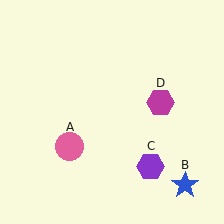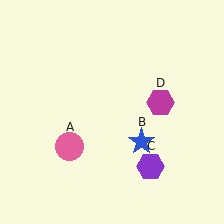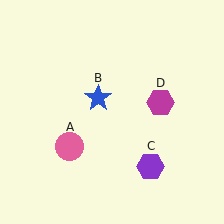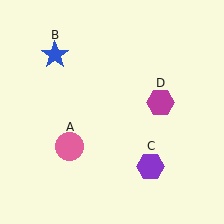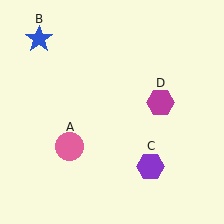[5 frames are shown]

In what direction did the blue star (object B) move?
The blue star (object B) moved up and to the left.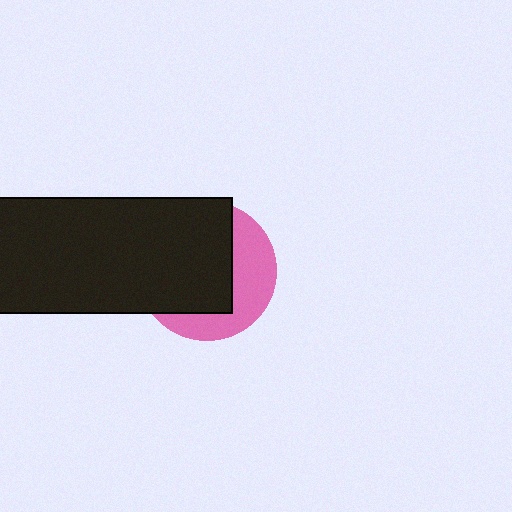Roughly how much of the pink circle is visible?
A small part of it is visible (roughly 38%).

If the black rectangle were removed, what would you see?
You would see the complete pink circle.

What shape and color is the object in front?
The object in front is a black rectangle.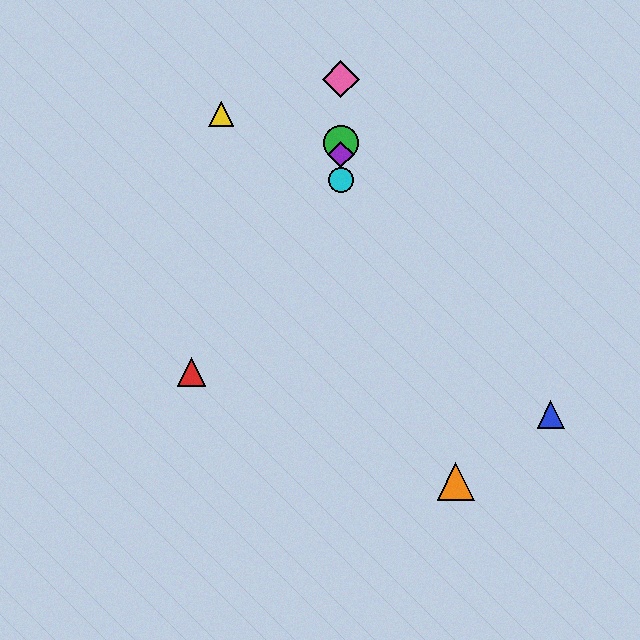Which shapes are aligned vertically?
The green circle, the purple diamond, the cyan circle, the pink diamond are aligned vertically.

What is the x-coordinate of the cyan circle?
The cyan circle is at x≈341.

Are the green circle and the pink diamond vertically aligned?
Yes, both are at x≈341.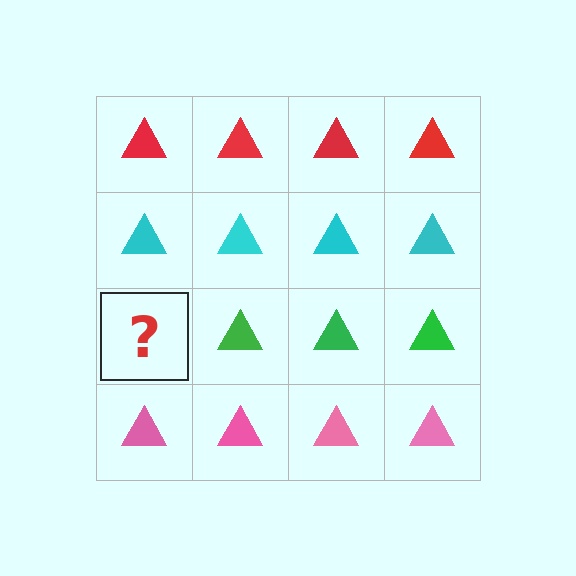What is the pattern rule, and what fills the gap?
The rule is that each row has a consistent color. The gap should be filled with a green triangle.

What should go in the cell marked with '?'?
The missing cell should contain a green triangle.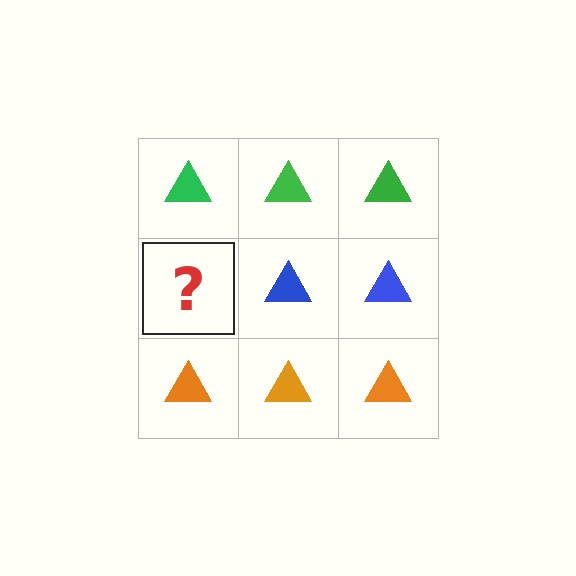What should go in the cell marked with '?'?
The missing cell should contain a blue triangle.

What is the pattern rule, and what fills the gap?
The rule is that each row has a consistent color. The gap should be filled with a blue triangle.